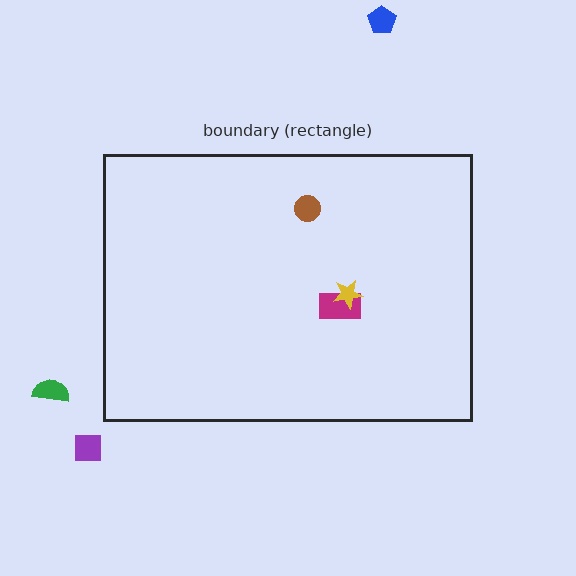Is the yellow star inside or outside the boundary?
Inside.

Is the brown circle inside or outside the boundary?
Inside.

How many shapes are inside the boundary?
3 inside, 3 outside.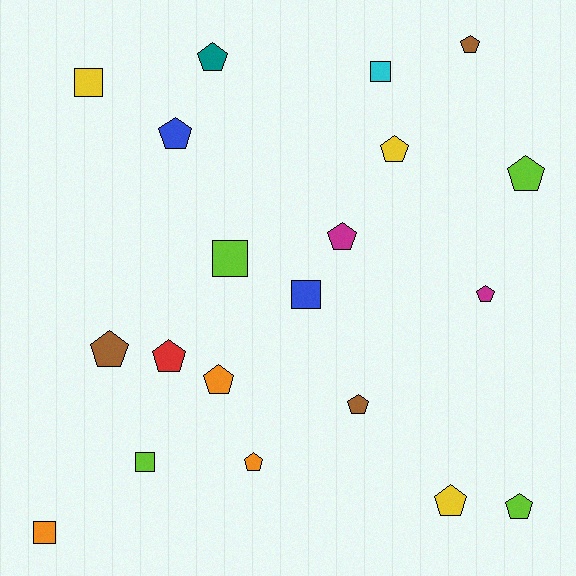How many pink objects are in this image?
There are no pink objects.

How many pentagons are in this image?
There are 14 pentagons.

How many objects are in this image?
There are 20 objects.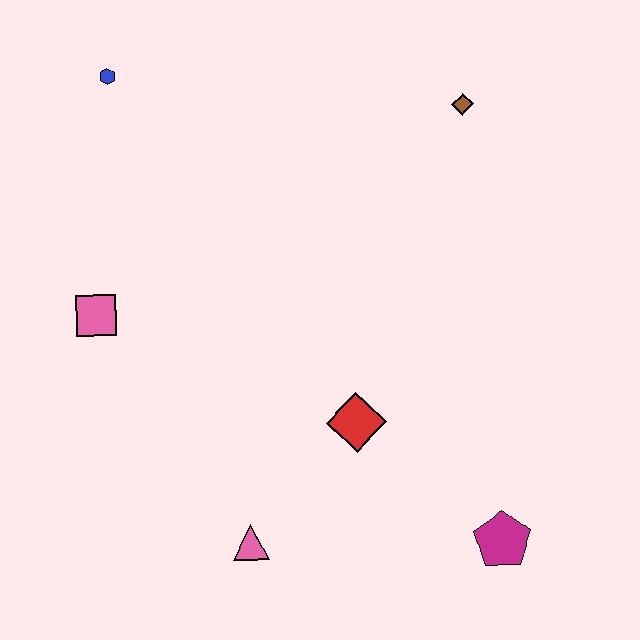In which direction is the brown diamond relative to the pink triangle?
The brown diamond is above the pink triangle.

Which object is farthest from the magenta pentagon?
The blue hexagon is farthest from the magenta pentagon.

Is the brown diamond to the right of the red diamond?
Yes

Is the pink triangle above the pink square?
No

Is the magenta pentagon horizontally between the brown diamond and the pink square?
No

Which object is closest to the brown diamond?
The red diamond is closest to the brown diamond.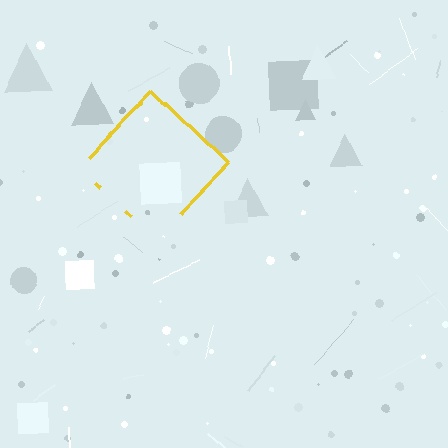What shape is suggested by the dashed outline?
The dashed outline suggests a diamond.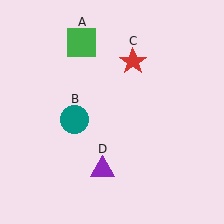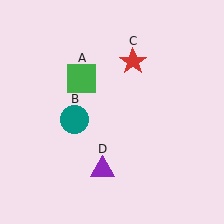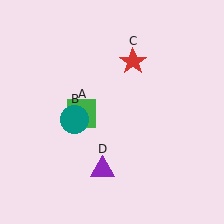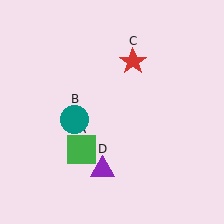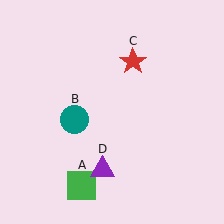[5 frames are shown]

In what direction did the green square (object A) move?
The green square (object A) moved down.